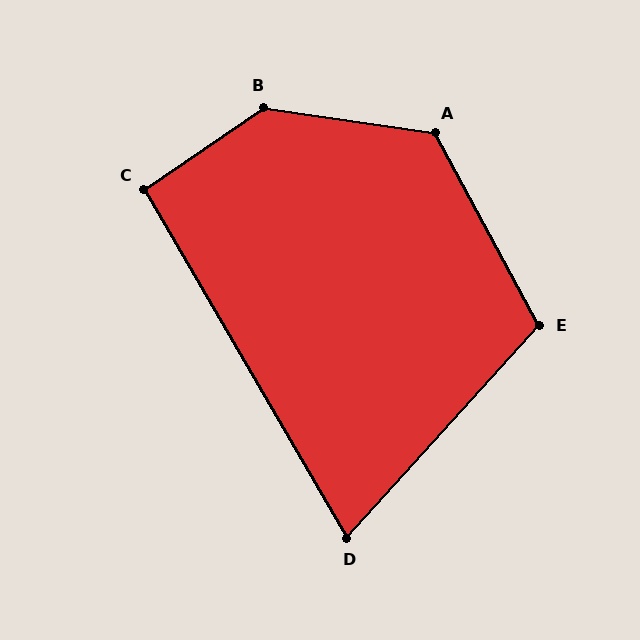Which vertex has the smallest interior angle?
D, at approximately 72 degrees.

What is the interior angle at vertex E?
Approximately 109 degrees (obtuse).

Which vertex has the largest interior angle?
B, at approximately 137 degrees.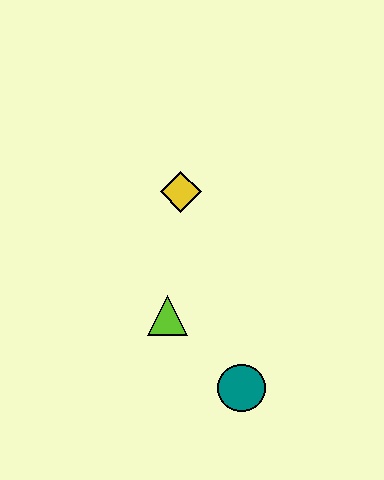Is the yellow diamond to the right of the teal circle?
No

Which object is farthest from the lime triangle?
The yellow diamond is farthest from the lime triangle.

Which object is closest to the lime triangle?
The teal circle is closest to the lime triangle.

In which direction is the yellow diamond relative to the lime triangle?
The yellow diamond is above the lime triangle.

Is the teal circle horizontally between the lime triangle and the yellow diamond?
No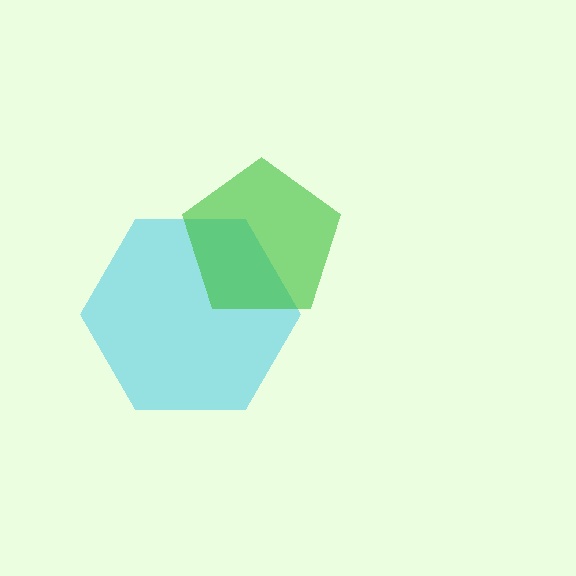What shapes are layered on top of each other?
The layered shapes are: a cyan hexagon, a green pentagon.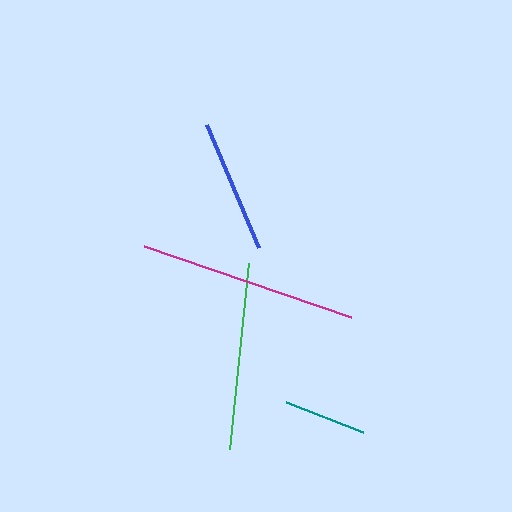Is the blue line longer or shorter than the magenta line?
The magenta line is longer than the blue line.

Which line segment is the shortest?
The teal line is the shortest at approximately 83 pixels.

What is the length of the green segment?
The green segment is approximately 186 pixels long.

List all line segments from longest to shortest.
From longest to shortest: magenta, green, blue, teal.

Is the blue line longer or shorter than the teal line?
The blue line is longer than the teal line.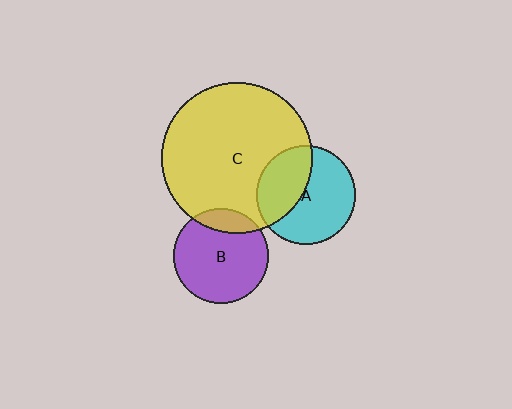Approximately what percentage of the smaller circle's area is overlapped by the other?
Approximately 15%.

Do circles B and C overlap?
Yes.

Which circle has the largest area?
Circle C (yellow).